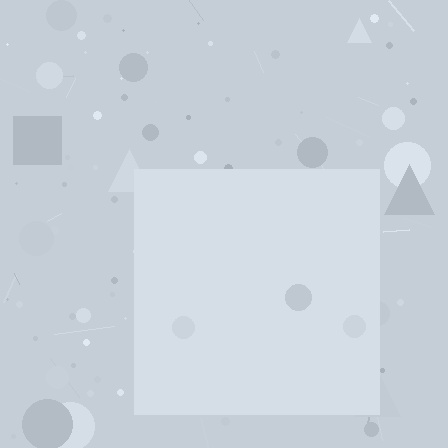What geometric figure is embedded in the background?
A square is embedded in the background.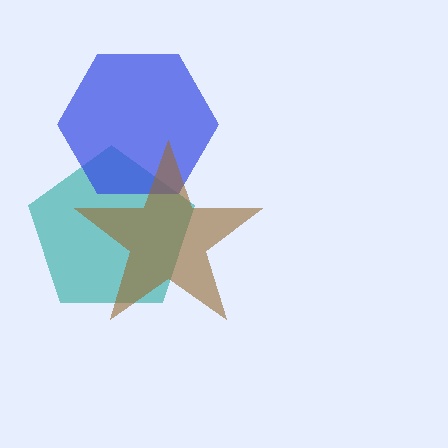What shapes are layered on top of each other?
The layered shapes are: a teal pentagon, a blue hexagon, a brown star.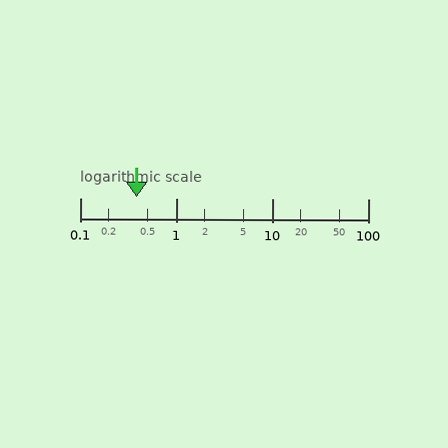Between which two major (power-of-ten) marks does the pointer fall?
The pointer is between 0.1 and 1.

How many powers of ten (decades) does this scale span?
The scale spans 3 decades, from 0.1 to 100.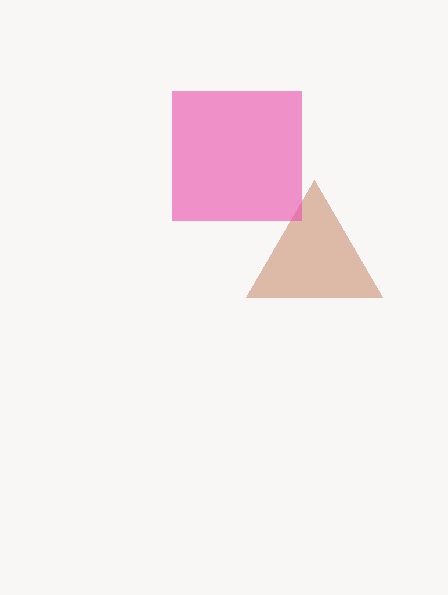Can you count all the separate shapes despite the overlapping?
Yes, there are 2 separate shapes.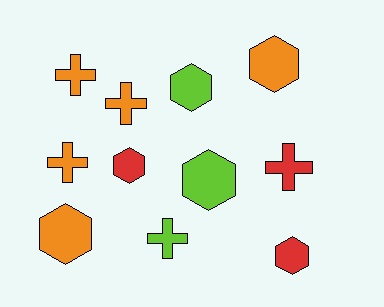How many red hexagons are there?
There are 2 red hexagons.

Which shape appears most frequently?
Hexagon, with 6 objects.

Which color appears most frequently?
Orange, with 5 objects.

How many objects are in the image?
There are 11 objects.